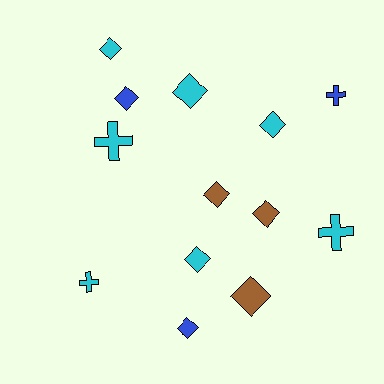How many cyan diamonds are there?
There are 4 cyan diamonds.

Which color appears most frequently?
Cyan, with 7 objects.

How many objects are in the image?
There are 13 objects.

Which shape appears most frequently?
Diamond, with 9 objects.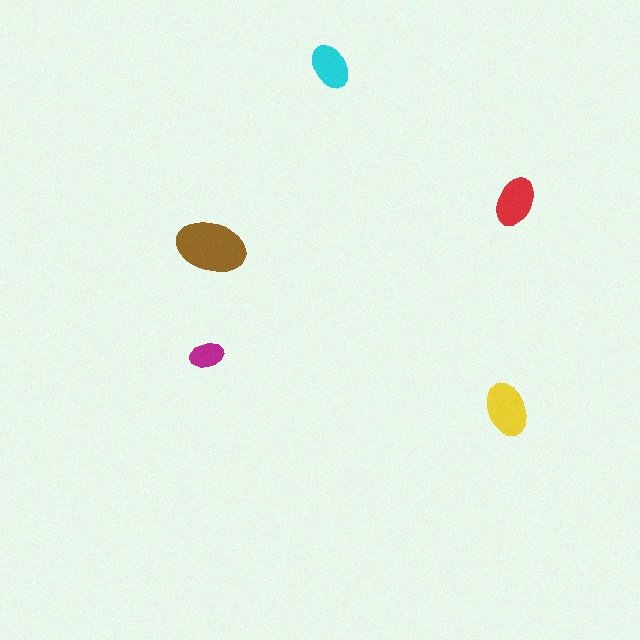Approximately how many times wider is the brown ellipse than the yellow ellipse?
About 1.5 times wider.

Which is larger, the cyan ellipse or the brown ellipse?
The brown one.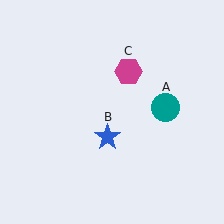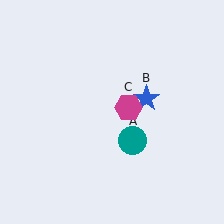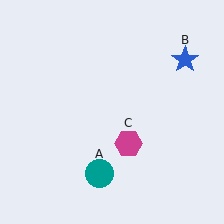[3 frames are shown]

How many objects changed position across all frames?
3 objects changed position: teal circle (object A), blue star (object B), magenta hexagon (object C).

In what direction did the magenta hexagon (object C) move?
The magenta hexagon (object C) moved down.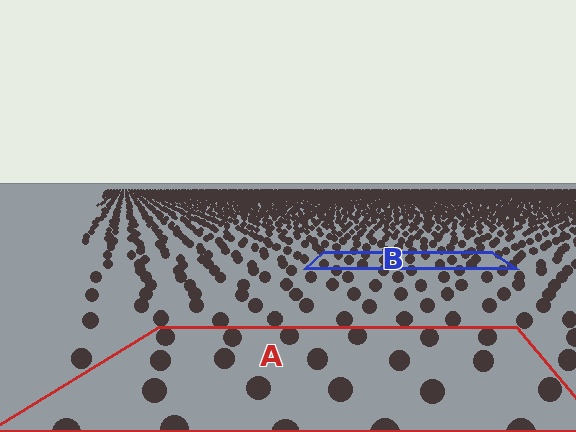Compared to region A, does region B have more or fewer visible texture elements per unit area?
Region B has more texture elements per unit area — they are packed more densely because it is farther away.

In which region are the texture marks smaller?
The texture marks are smaller in region B, because it is farther away.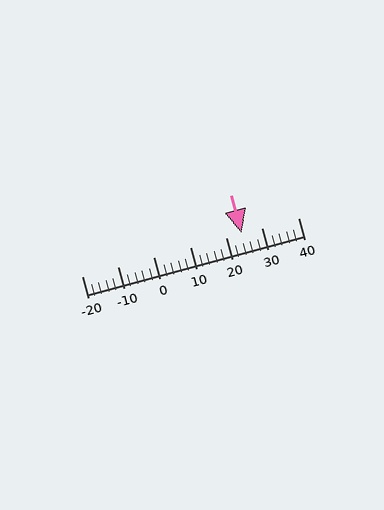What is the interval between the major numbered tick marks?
The major tick marks are spaced 10 units apart.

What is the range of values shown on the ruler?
The ruler shows values from -20 to 40.